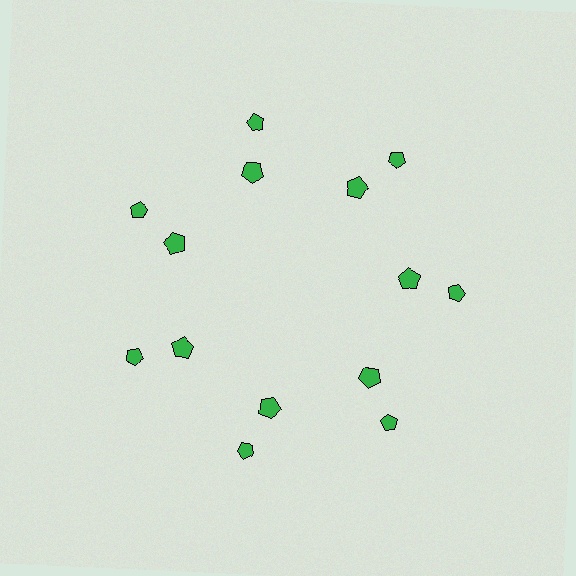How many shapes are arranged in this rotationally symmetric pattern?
There are 14 shapes, arranged in 7 groups of 2.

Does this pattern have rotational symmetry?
Yes, this pattern has 7-fold rotational symmetry. It looks the same after rotating 51 degrees around the center.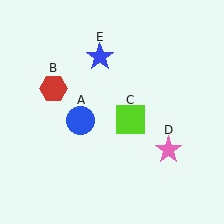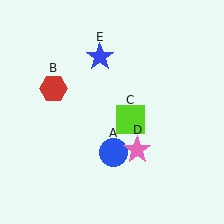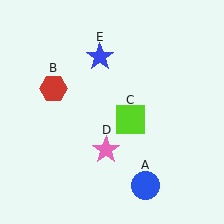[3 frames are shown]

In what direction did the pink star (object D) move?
The pink star (object D) moved left.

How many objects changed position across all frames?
2 objects changed position: blue circle (object A), pink star (object D).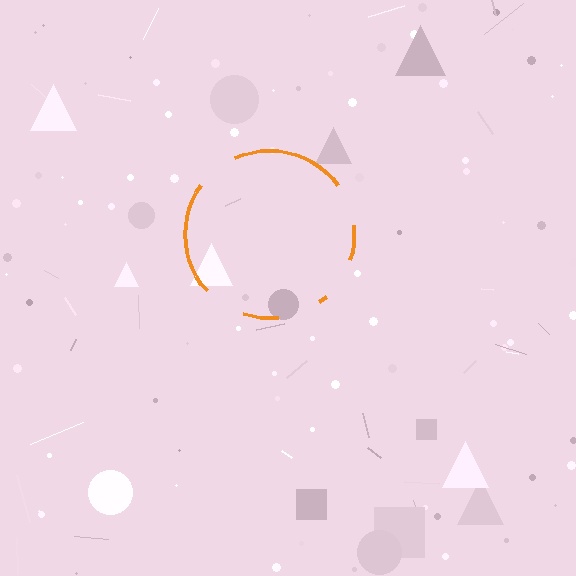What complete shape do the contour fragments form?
The contour fragments form a circle.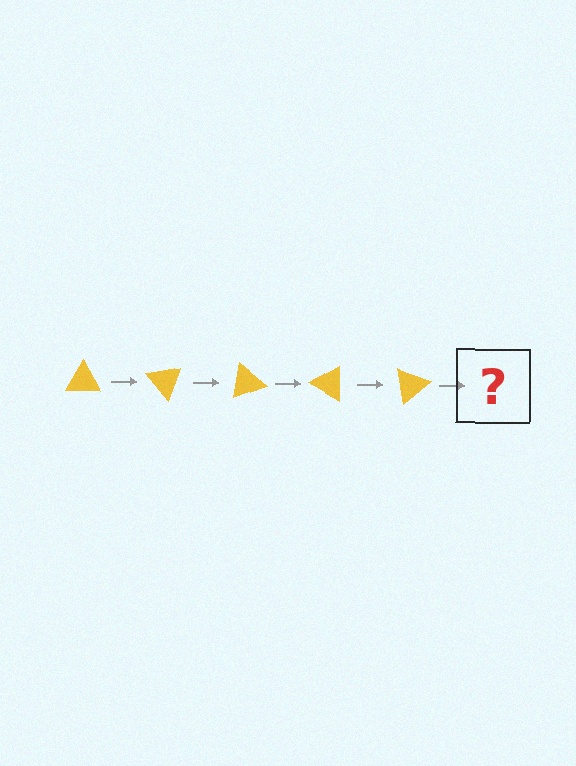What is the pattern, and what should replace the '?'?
The pattern is that the triangle rotates 50 degrees each step. The '?' should be a yellow triangle rotated 250 degrees.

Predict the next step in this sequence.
The next step is a yellow triangle rotated 250 degrees.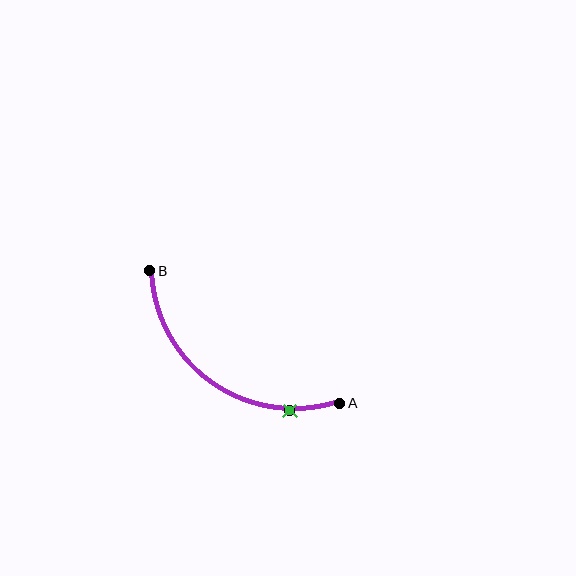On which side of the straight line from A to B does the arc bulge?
The arc bulges below and to the left of the straight line connecting A and B.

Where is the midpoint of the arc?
The arc midpoint is the point on the curve farthest from the straight line joining A and B. It sits below and to the left of that line.